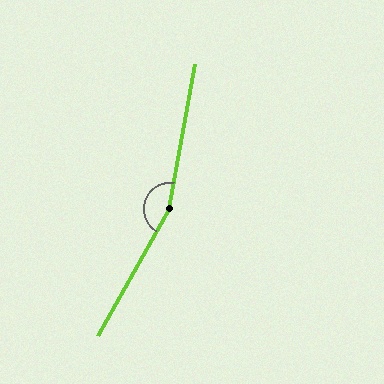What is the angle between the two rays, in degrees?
Approximately 161 degrees.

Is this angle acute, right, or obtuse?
It is obtuse.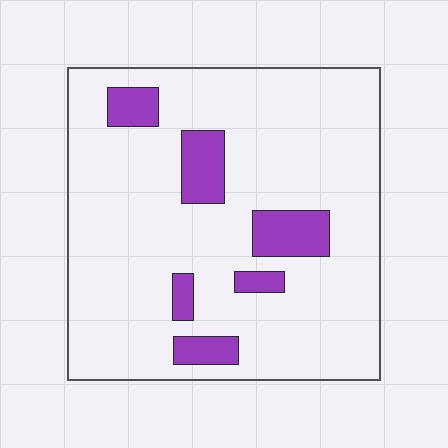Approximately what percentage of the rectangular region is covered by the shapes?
Approximately 15%.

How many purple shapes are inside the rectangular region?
6.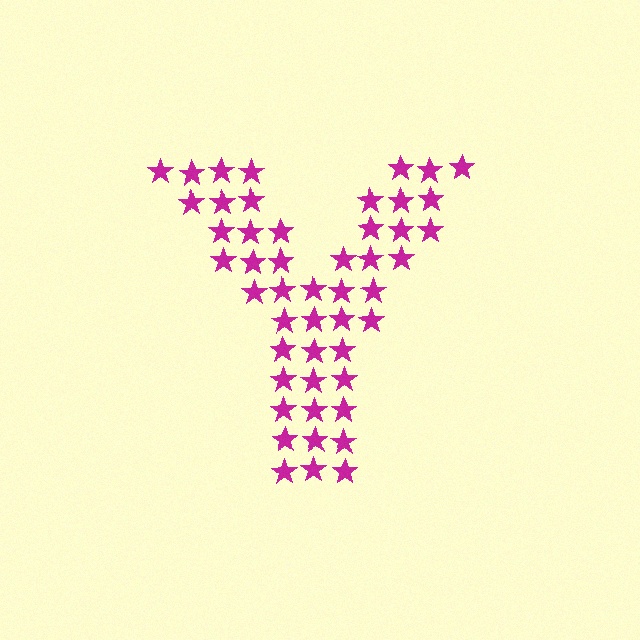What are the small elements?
The small elements are stars.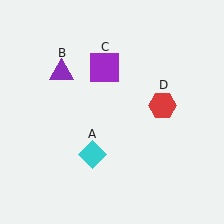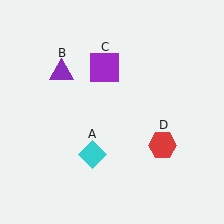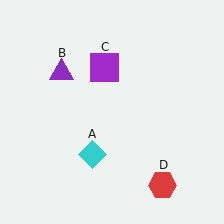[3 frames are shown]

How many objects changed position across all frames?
1 object changed position: red hexagon (object D).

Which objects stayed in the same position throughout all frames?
Cyan diamond (object A) and purple triangle (object B) and purple square (object C) remained stationary.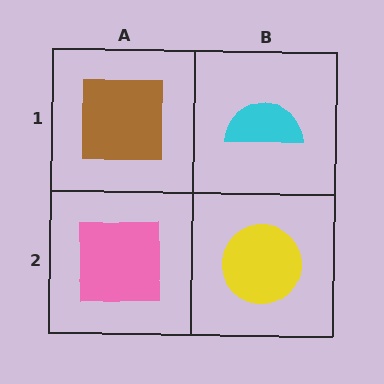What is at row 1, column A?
A brown square.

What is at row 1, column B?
A cyan semicircle.